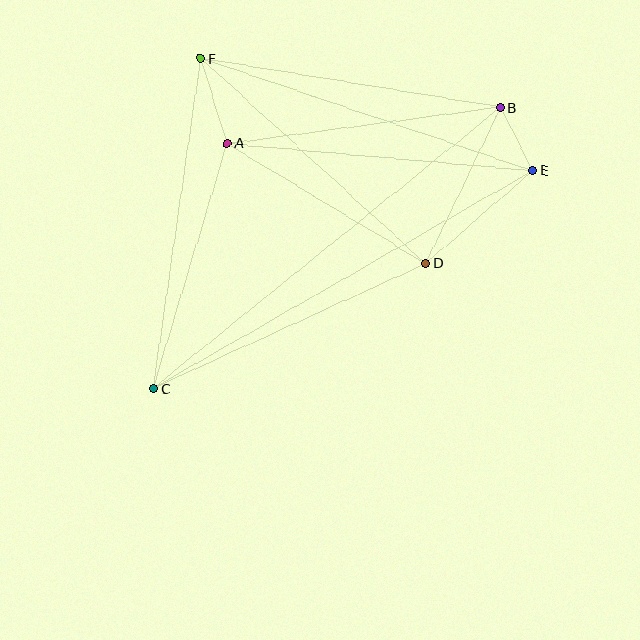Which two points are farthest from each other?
Points B and C are farthest from each other.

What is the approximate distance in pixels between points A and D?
The distance between A and D is approximately 232 pixels.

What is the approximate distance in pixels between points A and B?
The distance between A and B is approximately 276 pixels.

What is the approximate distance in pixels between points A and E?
The distance between A and E is approximately 307 pixels.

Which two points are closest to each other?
Points B and E are closest to each other.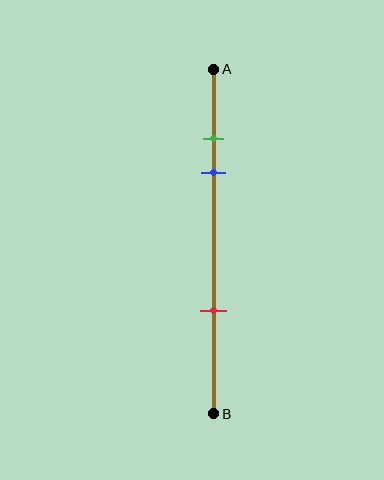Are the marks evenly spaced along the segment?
No, the marks are not evenly spaced.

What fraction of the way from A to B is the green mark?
The green mark is approximately 20% (0.2) of the way from A to B.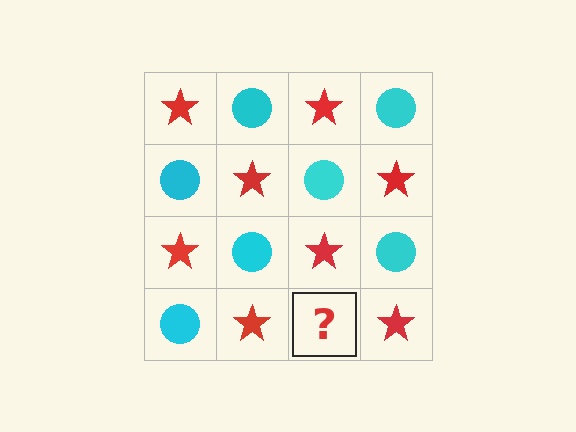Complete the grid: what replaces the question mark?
The question mark should be replaced with a cyan circle.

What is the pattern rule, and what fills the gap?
The rule is that it alternates red star and cyan circle in a checkerboard pattern. The gap should be filled with a cyan circle.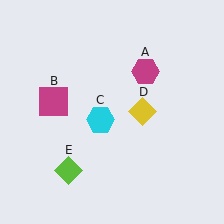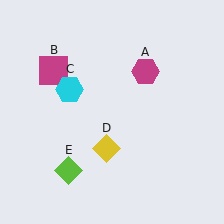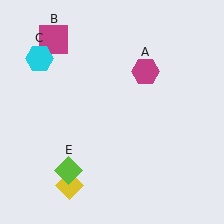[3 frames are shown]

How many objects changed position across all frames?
3 objects changed position: magenta square (object B), cyan hexagon (object C), yellow diamond (object D).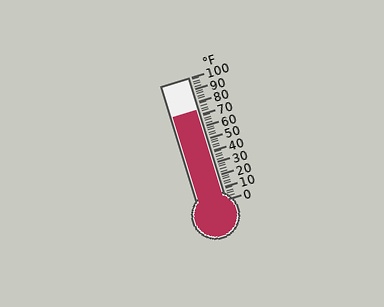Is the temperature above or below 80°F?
The temperature is below 80°F.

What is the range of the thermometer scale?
The thermometer scale ranges from 0°F to 100°F.